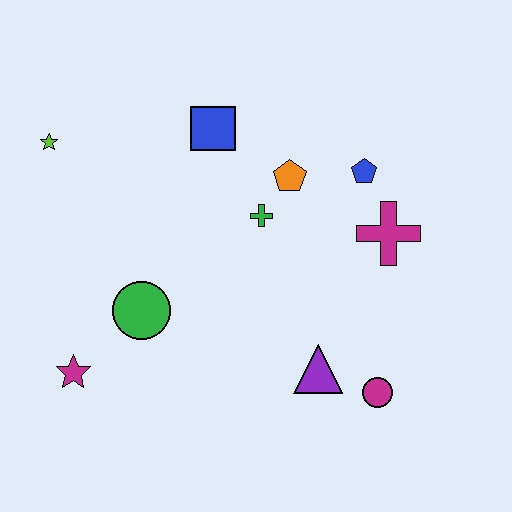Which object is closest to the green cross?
The orange pentagon is closest to the green cross.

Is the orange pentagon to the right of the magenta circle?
No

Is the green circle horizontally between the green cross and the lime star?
Yes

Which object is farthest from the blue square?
The magenta circle is farthest from the blue square.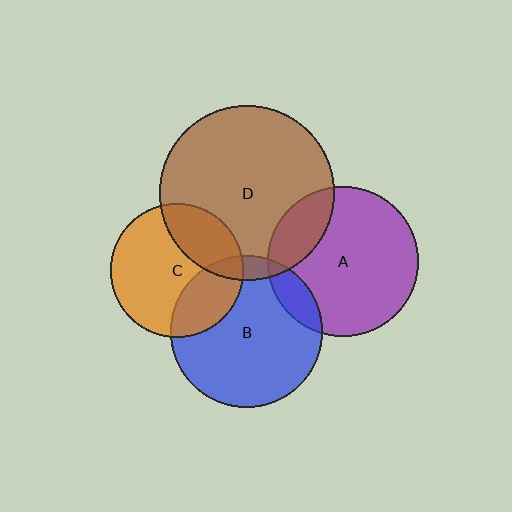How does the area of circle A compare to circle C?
Approximately 1.3 times.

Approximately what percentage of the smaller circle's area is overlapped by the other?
Approximately 10%.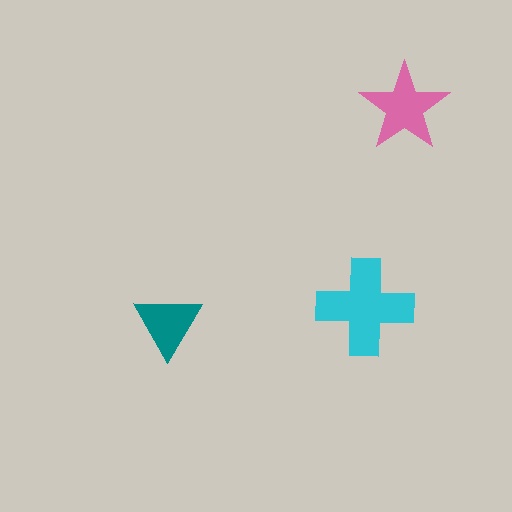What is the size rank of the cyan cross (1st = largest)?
1st.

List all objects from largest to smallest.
The cyan cross, the pink star, the teal triangle.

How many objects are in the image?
There are 3 objects in the image.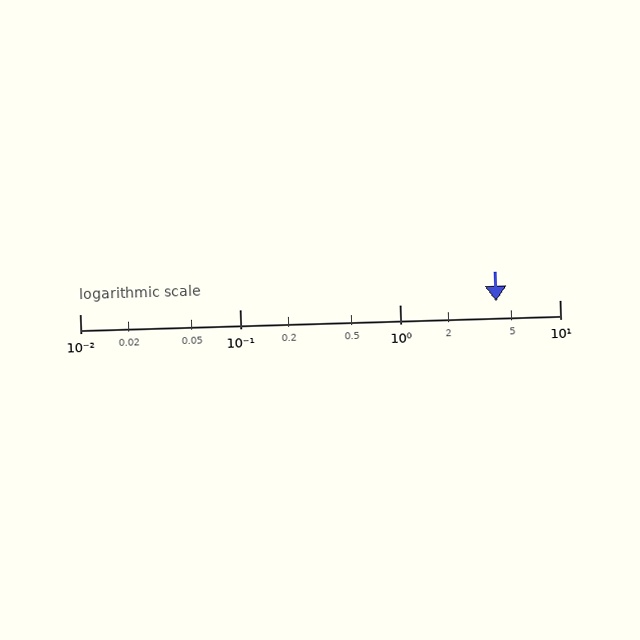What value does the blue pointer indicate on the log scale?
The pointer indicates approximately 4.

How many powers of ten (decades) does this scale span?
The scale spans 3 decades, from 0.01 to 10.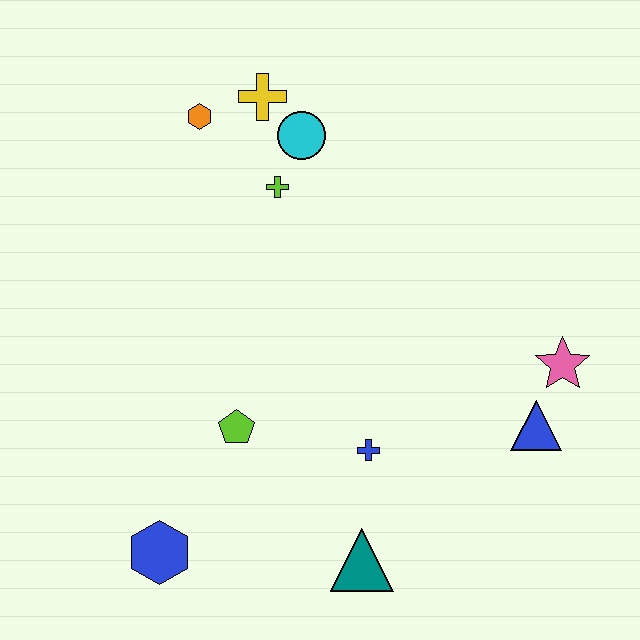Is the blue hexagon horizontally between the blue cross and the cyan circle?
No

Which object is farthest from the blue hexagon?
The yellow cross is farthest from the blue hexagon.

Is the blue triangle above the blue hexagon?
Yes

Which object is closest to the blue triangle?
The pink star is closest to the blue triangle.